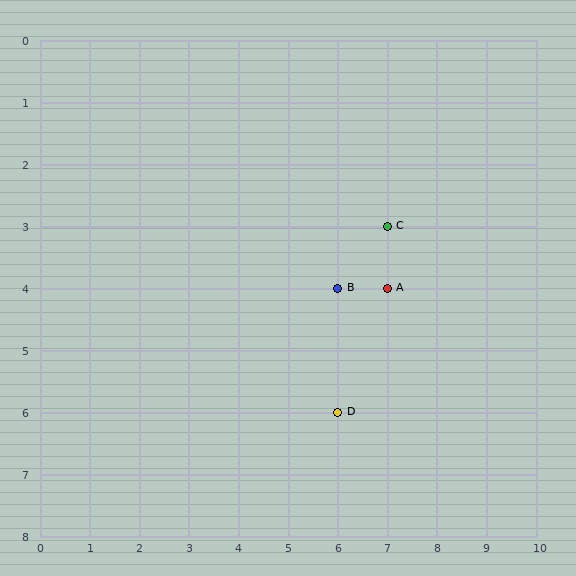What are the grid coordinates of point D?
Point D is at grid coordinates (6, 6).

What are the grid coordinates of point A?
Point A is at grid coordinates (7, 4).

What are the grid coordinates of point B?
Point B is at grid coordinates (6, 4).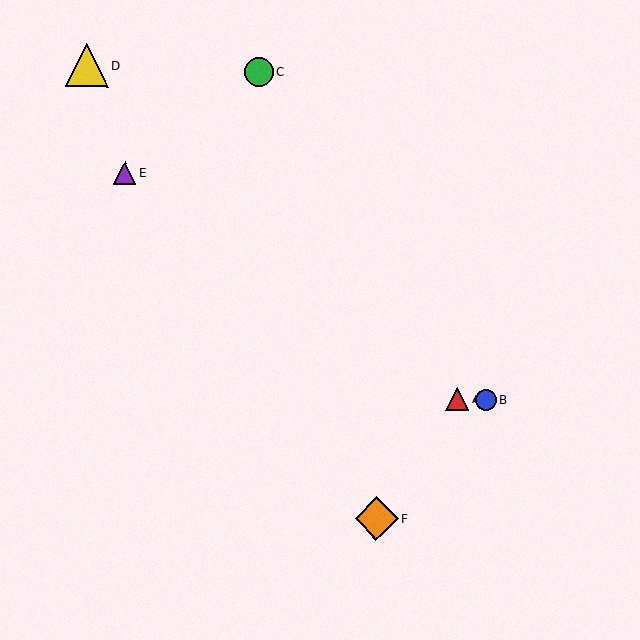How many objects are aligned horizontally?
2 objects (A, B) are aligned horizontally.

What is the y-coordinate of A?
Object A is at y≈399.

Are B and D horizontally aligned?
No, B is at y≈400 and D is at y≈65.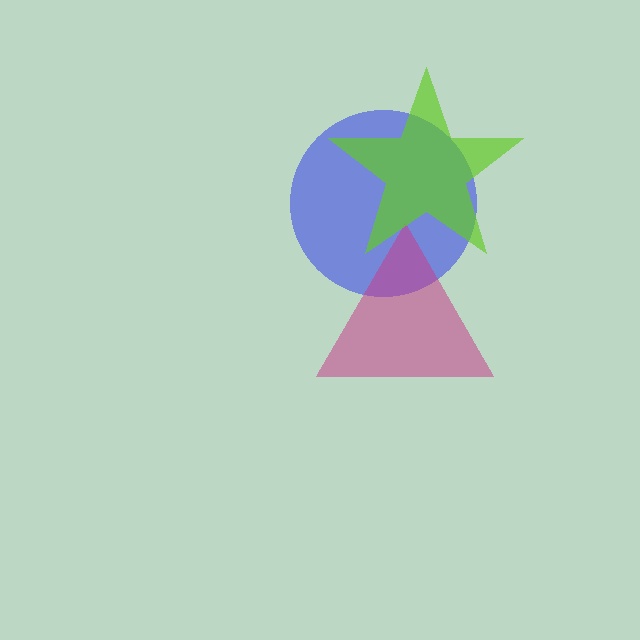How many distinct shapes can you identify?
There are 3 distinct shapes: a blue circle, a magenta triangle, a lime star.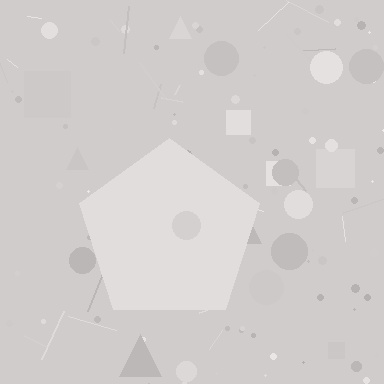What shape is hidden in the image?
A pentagon is hidden in the image.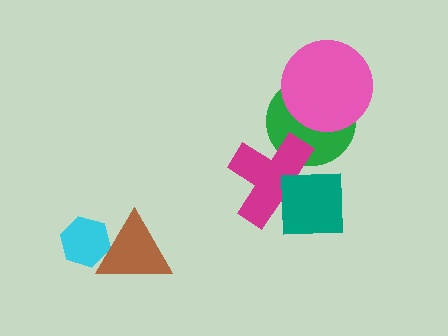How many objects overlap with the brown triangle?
1 object overlaps with the brown triangle.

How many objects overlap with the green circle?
2 objects overlap with the green circle.